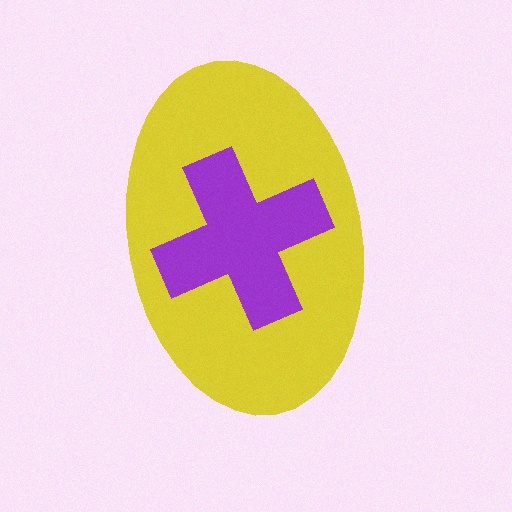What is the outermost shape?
The yellow ellipse.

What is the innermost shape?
The purple cross.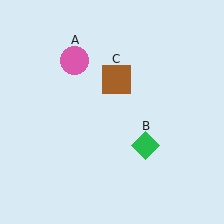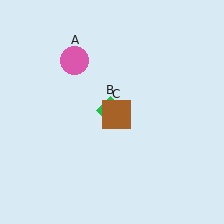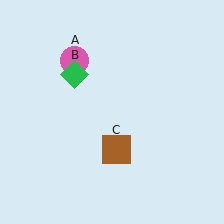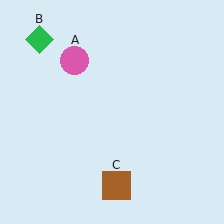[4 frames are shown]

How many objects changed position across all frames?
2 objects changed position: green diamond (object B), brown square (object C).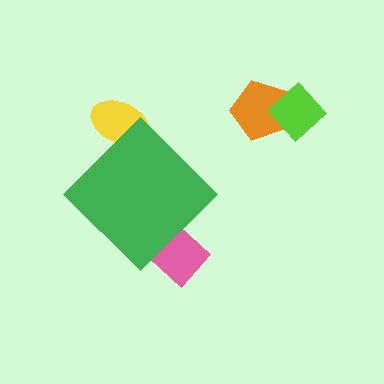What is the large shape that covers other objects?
A green diamond.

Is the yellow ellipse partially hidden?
Yes, the yellow ellipse is partially hidden behind the green diamond.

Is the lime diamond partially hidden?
No, the lime diamond is fully visible.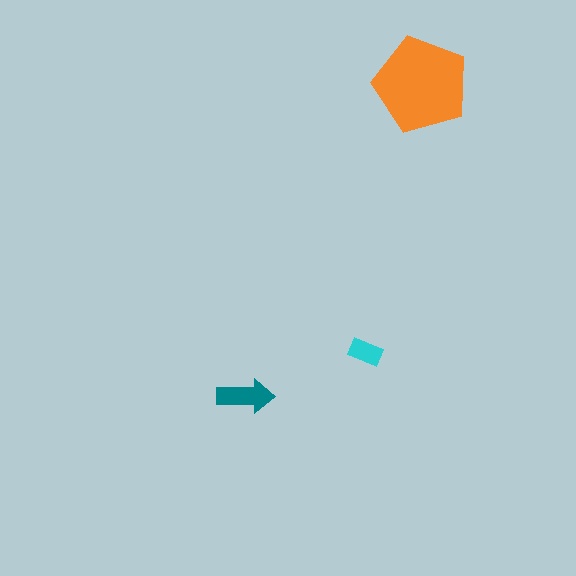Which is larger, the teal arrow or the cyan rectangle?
The teal arrow.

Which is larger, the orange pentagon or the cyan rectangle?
The orange pentagon.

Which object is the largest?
The orange pentagon.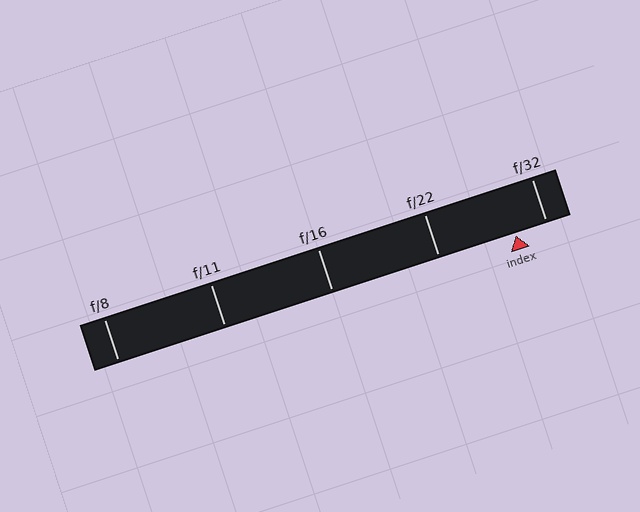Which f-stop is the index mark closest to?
The index mark is closest to f/32.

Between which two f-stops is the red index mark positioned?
The index mark is between f/22 and f/32.